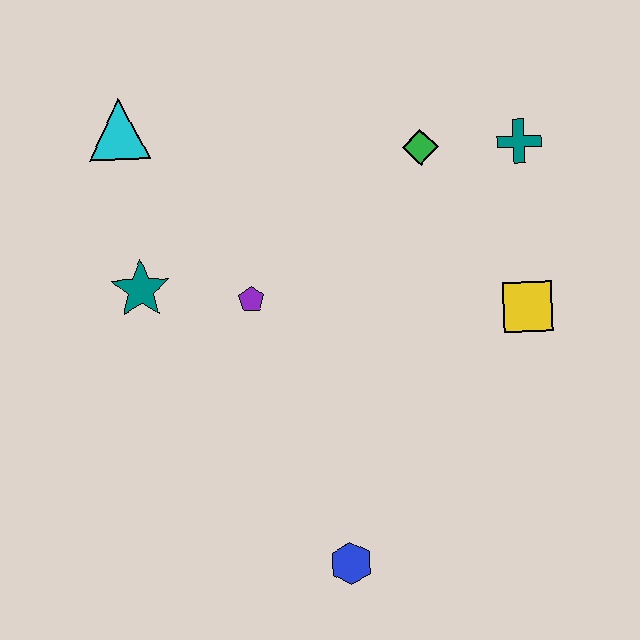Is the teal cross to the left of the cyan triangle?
No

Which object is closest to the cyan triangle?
The teal star is closest to the cyan triangle.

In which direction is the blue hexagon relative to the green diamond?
The blue hexagon is below the green diamond.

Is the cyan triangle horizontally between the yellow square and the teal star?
No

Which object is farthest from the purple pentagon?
The teal cross is farthest from the purple pentagon.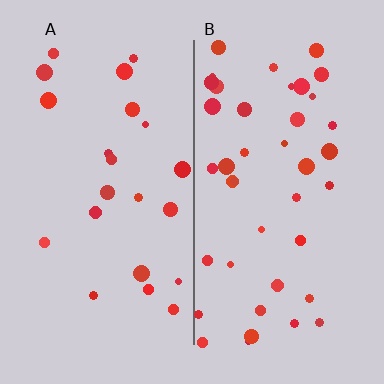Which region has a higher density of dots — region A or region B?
B (the right).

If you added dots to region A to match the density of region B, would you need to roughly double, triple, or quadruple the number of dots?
Approximately double.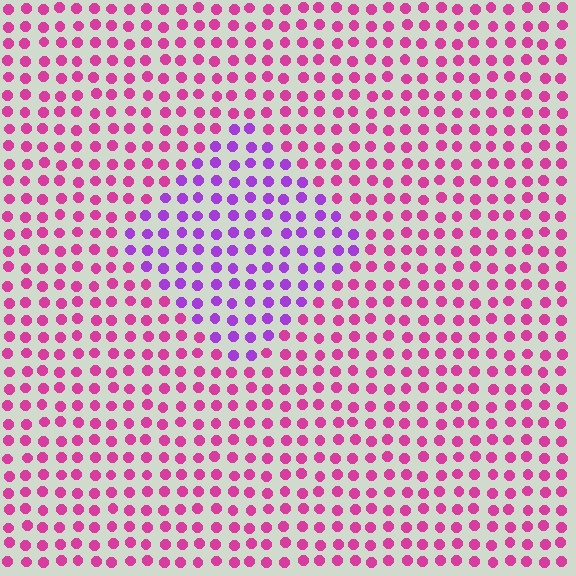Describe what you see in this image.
The image is filled with small magenta elements in a uniform arrangement. A diamond-shaped region is visible where the elements are tinted to a slightly different hue, forming a subtle color boundary.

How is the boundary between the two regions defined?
The boundary is defined purely by a slight shift in hue (about 42 degrees). Spacing, size, and orientation are identical on both sides.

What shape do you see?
I see a diamond.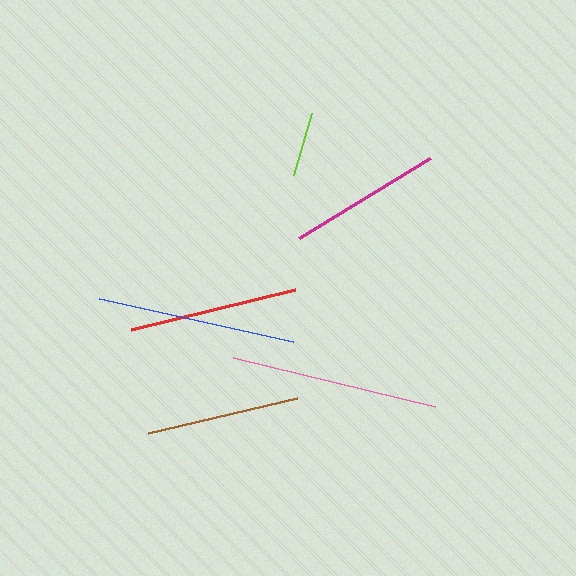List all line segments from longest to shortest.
From longest to shortest: pink, blue, red, magenta, brown, lime.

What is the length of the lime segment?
The lime segment is approximately 65 pixels long.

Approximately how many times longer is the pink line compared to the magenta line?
The pink line is approximately 1.4 times the length of the magenta line.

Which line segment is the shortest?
The lime line is the shortest at approximately 65 pixels.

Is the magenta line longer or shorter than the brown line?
The magenta line is longer than the brown line.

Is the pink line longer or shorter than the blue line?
The pink line is longer than the blue line.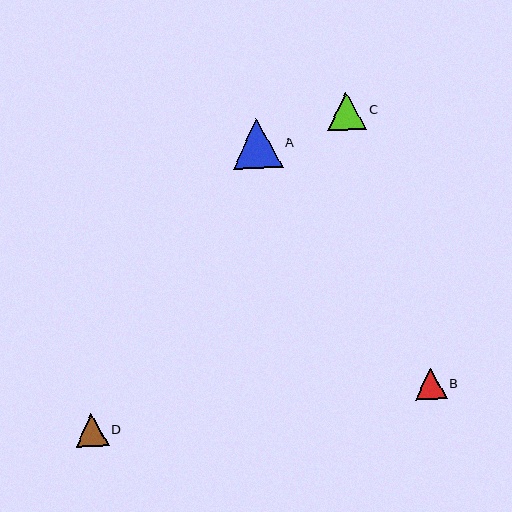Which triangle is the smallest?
Triangle B is the smallest with a size of approximately 32 pixels.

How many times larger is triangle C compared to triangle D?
Triangle C is approximately 1.2 times the size of triangle D.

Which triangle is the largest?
Triangle A is the largest with a size of approximately 50 pixels.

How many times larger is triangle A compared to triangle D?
Triangle A is approximately 1.5 times the size of triangle D.